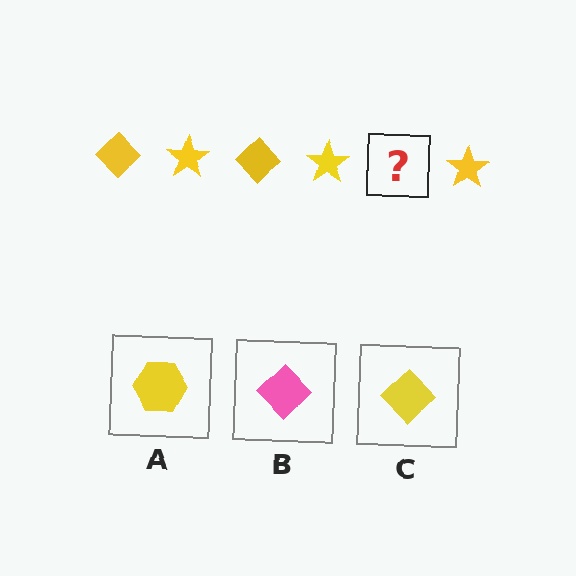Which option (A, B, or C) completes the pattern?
C.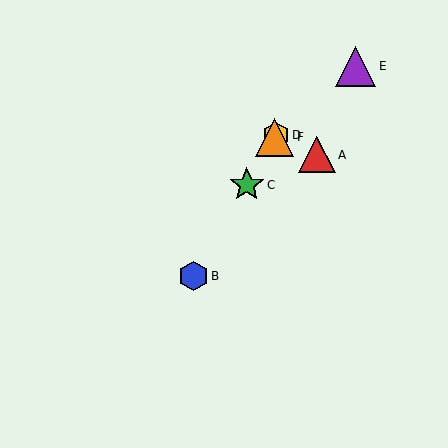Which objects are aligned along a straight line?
Objects B, C, D, F are aligned along a straight line.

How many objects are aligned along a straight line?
4 objects (B, C, D, F) are aligned along a straight line.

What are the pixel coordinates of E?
Object E is at (355, 66).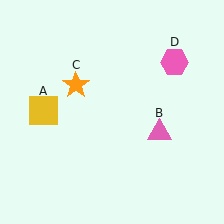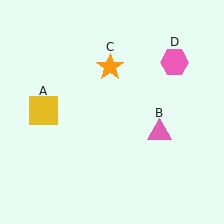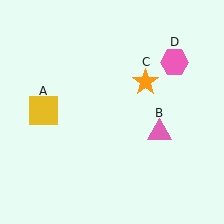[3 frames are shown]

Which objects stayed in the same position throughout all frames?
Yellow square (object A) and pink triangle (object B) and pink hexagon (object D) remained stationary.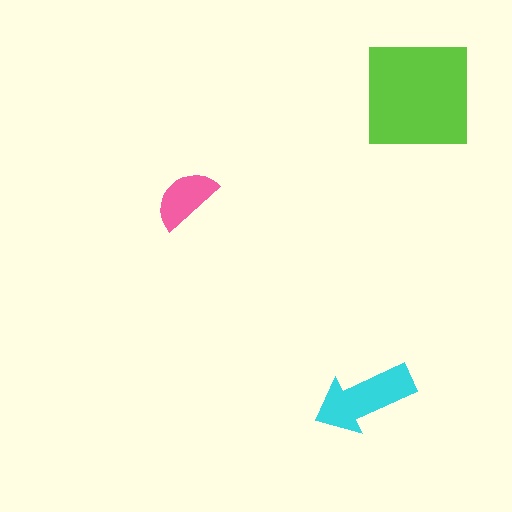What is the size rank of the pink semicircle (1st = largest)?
3rd.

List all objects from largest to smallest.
The lime square, the cyan arrow, the pink semicircle.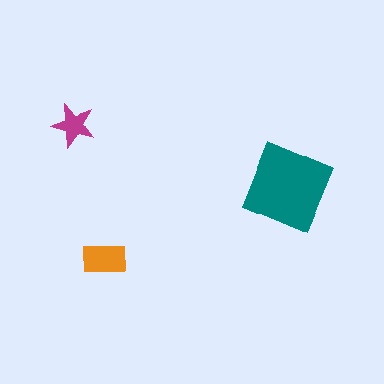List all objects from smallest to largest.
The magenta star, the orange rectangle, the teal diamond.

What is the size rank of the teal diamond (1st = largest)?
1st.